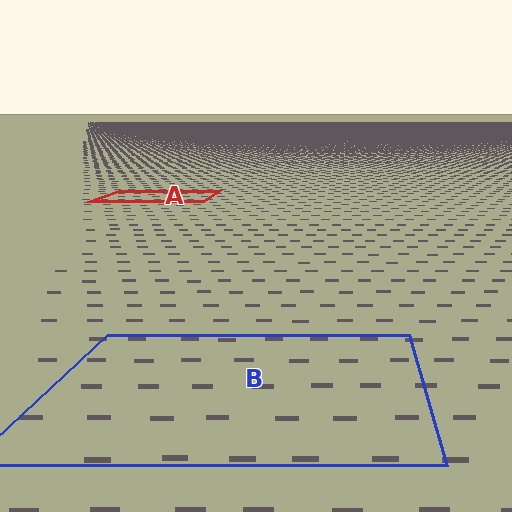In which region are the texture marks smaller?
The texture marks are smaller in region A, because it is farther away.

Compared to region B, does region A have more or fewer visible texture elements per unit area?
Region A has more texture elements per unit area — they are packed more densely because it is farther away.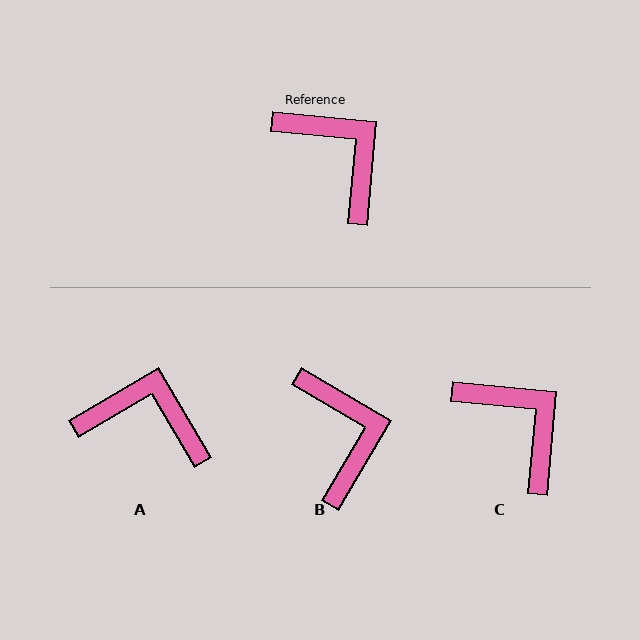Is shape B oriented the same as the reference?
No, it is off by about 25 degrees.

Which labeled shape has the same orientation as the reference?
C.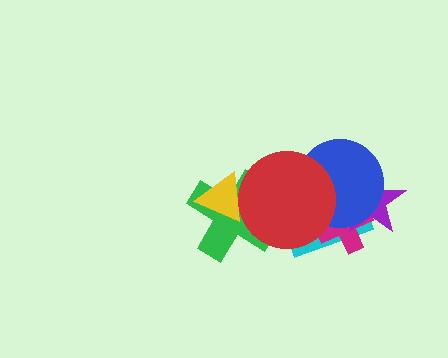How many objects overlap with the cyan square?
4 objects overlap with the cyan square.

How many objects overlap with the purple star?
3 objects overlap with the purple star.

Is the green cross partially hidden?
Yes, it is partially covered by another shape.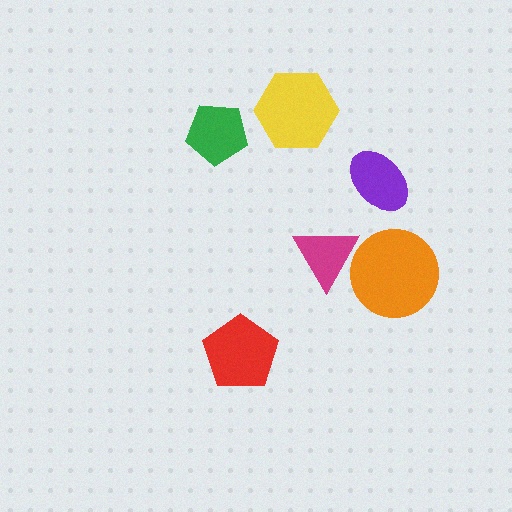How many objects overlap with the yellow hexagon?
0 objects overlap with the yellow hexagon.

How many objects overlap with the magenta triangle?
1 object overlaps with the magenta triangle.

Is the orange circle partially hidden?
No, no other shape covers it.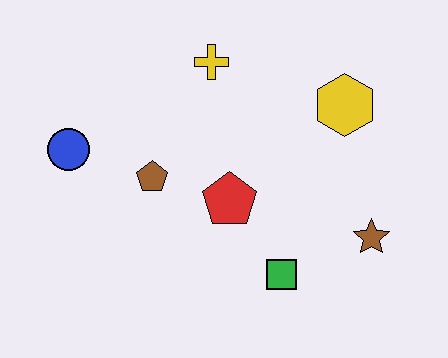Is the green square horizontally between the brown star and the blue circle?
Yes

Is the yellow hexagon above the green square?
Yes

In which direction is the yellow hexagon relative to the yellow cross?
The yellow hexagon is to the right of the yellow cross.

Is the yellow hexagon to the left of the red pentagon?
No